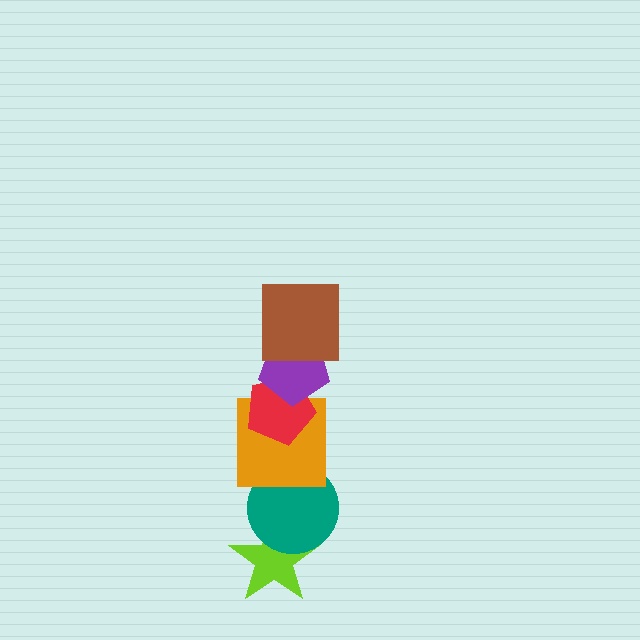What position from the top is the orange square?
The orange square is 4th from the top.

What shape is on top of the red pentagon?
The purple pentagon is on top of the red pentagon.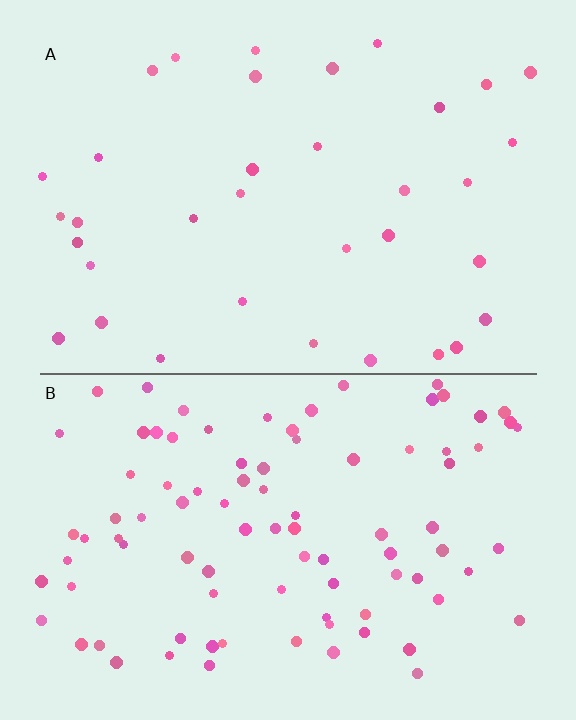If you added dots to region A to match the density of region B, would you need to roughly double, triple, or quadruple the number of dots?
Approximately triple.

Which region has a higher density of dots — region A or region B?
B (the bottom).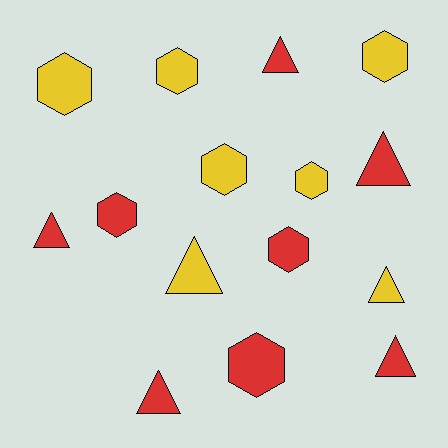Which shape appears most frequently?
Hexagon, with 8 objects.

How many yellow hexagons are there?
There are 5 yellow hexagons.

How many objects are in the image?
There are 15 objects.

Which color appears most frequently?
Red, with 8 objects.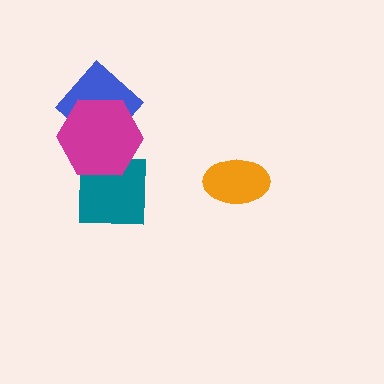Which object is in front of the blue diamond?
The magenta hexagon is in front of the blue diamond.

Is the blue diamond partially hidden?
Yes, it is partially covered by another shape.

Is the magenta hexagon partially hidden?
No, no other shape covers it.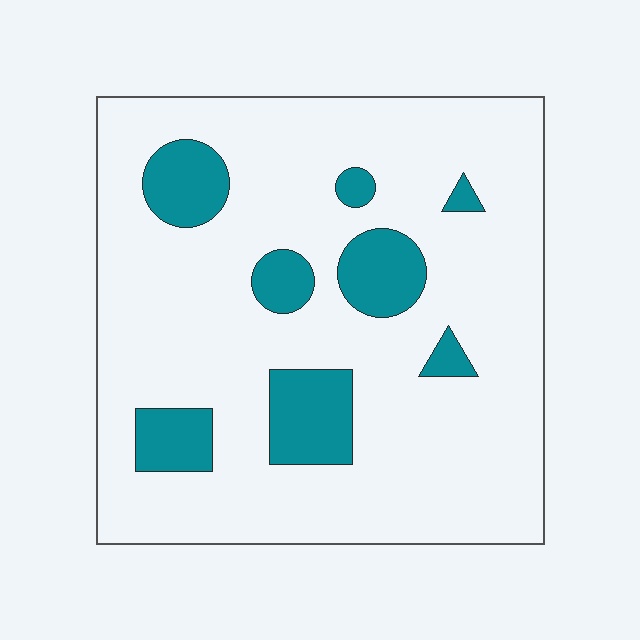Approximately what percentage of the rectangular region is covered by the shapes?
Approximately 15%.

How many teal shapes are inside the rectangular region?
8.